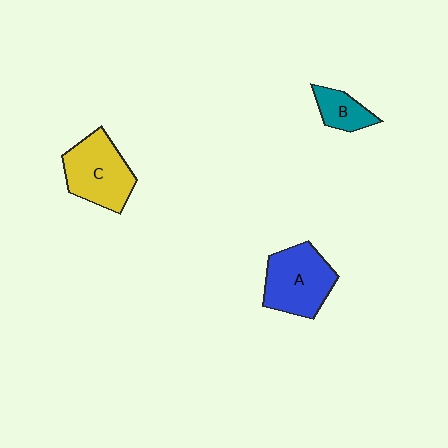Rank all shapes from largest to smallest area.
From largest to smallest: A (blue), C (yellow), B (teal).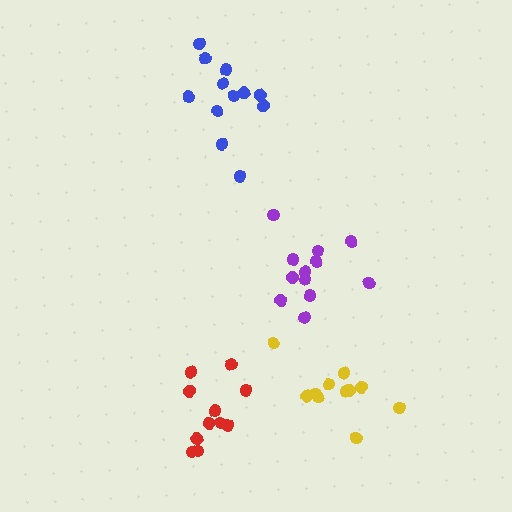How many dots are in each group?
Group 1: 11 dots, Group 2: 12 dots, Group 3: 12 dots, Group 4: 11 dots (46 total).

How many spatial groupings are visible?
There are 4 spatial groupings.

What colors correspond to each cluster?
The clusters are colored: red, purple, blue, yellow.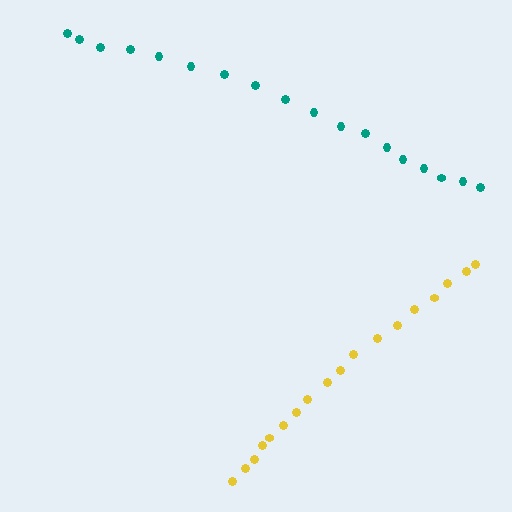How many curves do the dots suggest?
There are 2 distinct paths.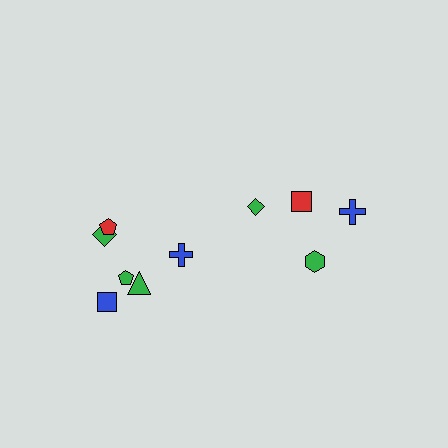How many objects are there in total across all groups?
There are 10 objects.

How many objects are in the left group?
There are 6 objects.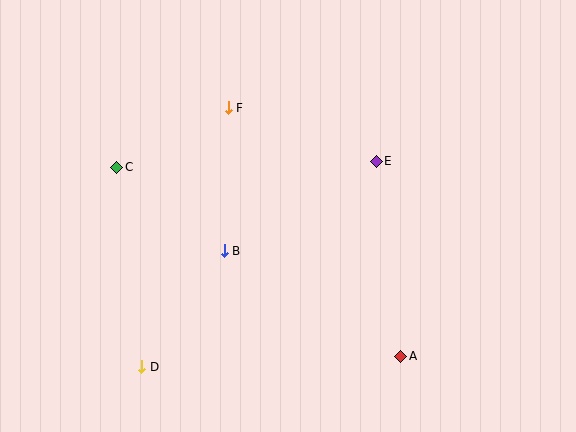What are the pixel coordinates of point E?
Point E is at (376, 161).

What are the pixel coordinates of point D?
Point D is at (142, 367).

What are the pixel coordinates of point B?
Point B is at (224, 251).